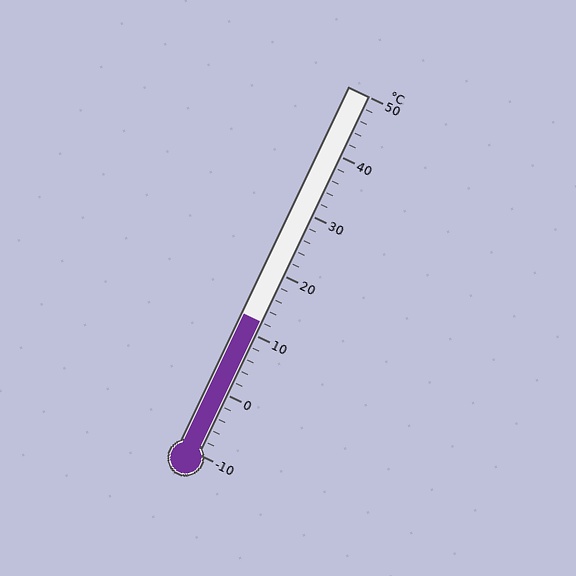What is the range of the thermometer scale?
The thermometer scale ranges from -10°C to 50°C.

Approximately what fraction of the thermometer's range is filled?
The thermometer is filled to approximately 35% of its range.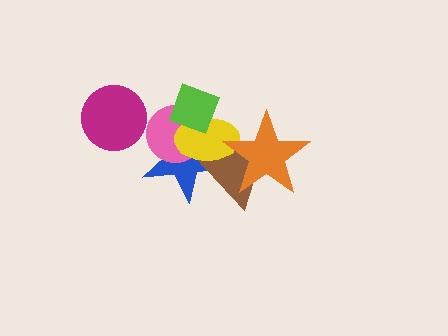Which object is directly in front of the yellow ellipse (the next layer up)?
The lime diamond is directly in front of the yellow ellipse.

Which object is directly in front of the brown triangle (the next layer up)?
The yellow ellipse is directly in front of the brown triangle.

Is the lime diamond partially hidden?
No, no other shape covers it.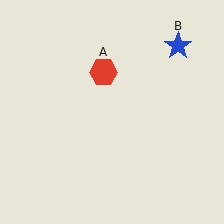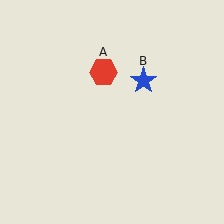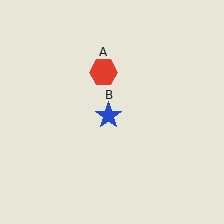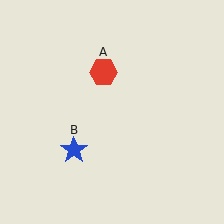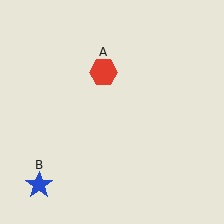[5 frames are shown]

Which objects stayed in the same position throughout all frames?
Red hexagon (object A) remained stationary.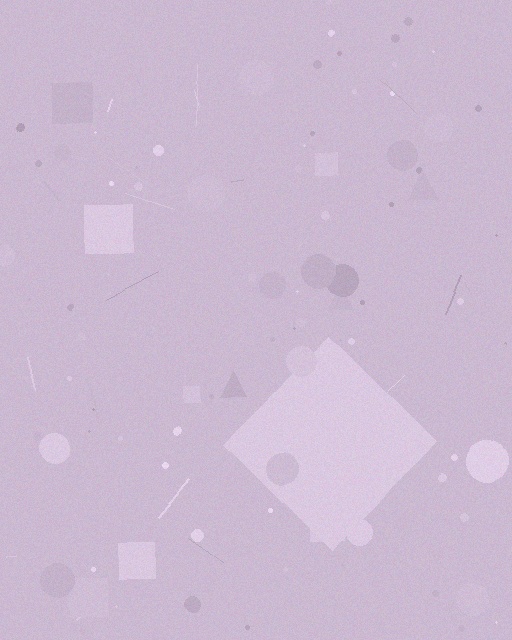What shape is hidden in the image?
A diamond is hidden in the image.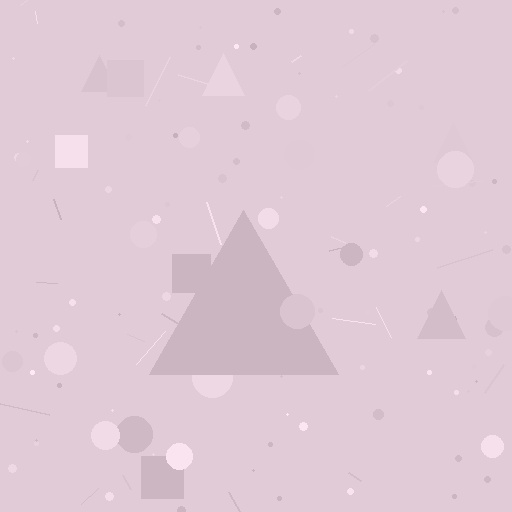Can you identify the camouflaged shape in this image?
The camouflaged shape is a triangle.